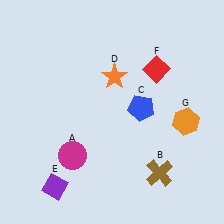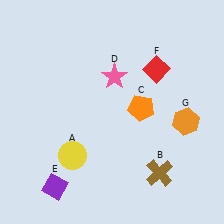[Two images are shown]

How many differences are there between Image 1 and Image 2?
There are 3 differences between the two images.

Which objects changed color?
A changed from magenta to yellow. C changed from blue to orange. D changed from orange to pink.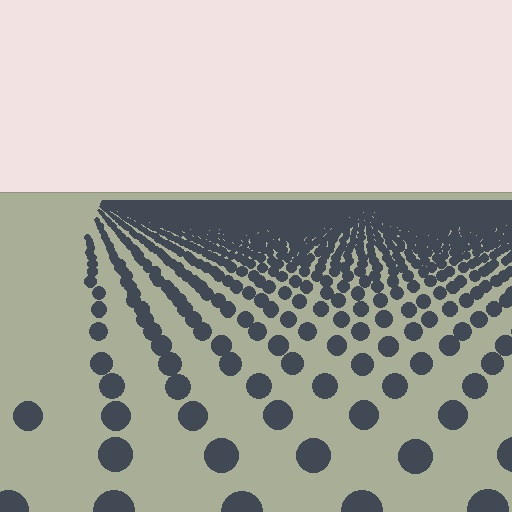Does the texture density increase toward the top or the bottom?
Density increases toward the top.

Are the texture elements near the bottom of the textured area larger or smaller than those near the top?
Larger. Near the bottom, elements are closer to the viewer and appear at a bigger on-screen size.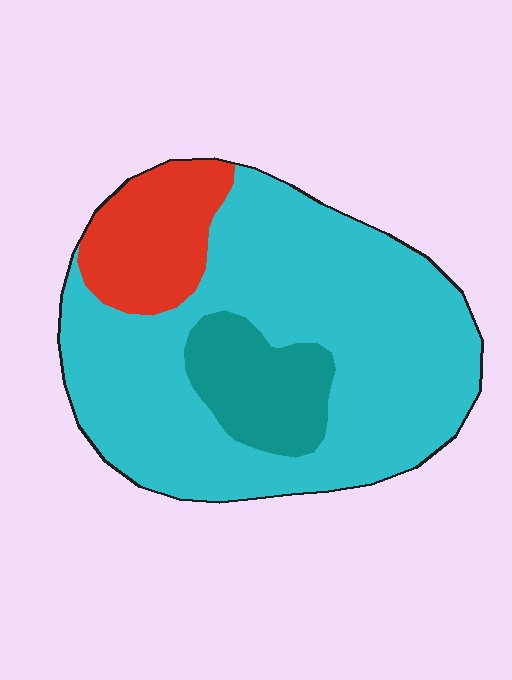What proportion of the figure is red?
Red covers around 15% of the figure.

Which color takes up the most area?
Cyan, at roughly 70%.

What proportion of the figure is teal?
Teal covers 14% of the figure.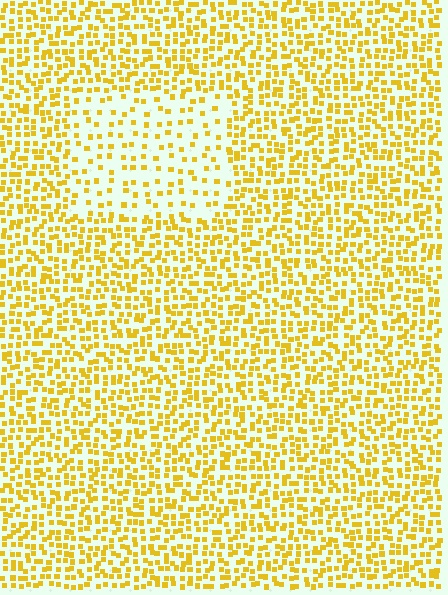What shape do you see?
I see a rectangle.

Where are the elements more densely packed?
The elements are more densely packed outside the rectangle boundary.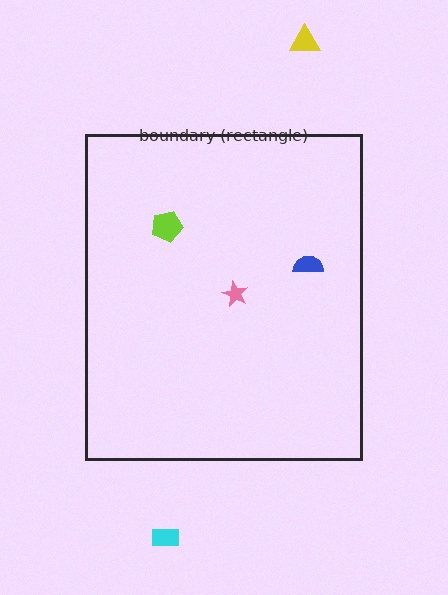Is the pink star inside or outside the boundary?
Inside.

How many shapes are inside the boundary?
3 inside, 2 outside.